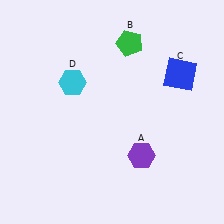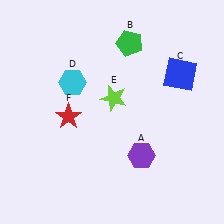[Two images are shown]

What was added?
A lime star (E), a red star (F) were added in Image 2.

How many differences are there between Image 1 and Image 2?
There are 2 differences between the two images.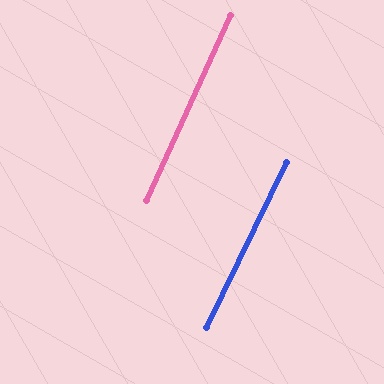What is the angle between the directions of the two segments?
Approximately 2 degrees.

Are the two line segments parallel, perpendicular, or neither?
Parallel — their directions differ by only 1.7°.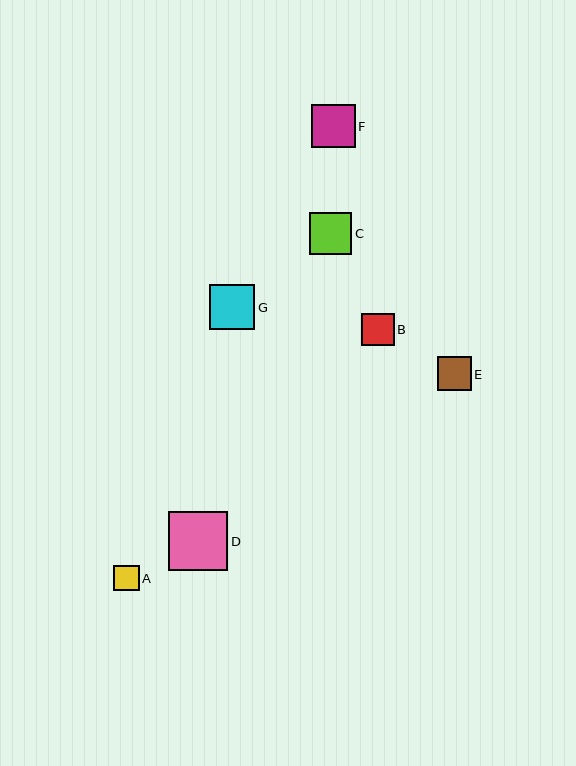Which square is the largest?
Square D is the largest with a size of approximately 60 pixels.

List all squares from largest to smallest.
From largest to smallest: D, G, F, C, E, B, A.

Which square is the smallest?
Square A is the smallest with a size of approximately 25 pixels.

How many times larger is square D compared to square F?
Square D is approximately 1.4 times the size of square F.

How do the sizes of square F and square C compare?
Square F and square C are approximately the same size.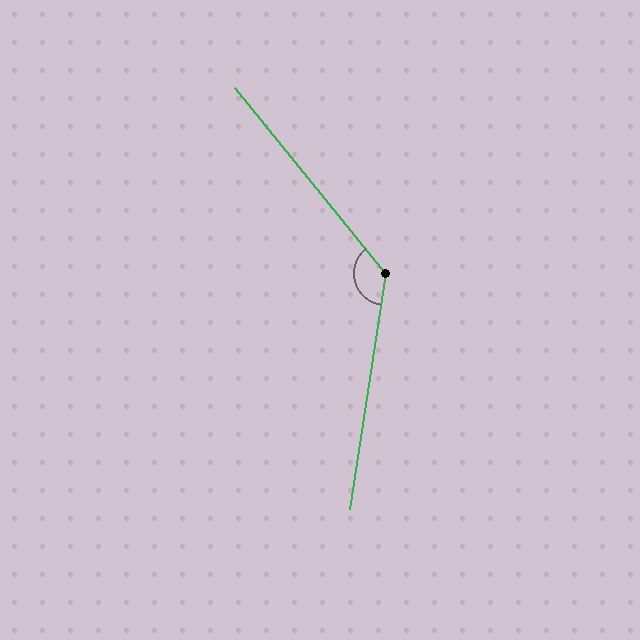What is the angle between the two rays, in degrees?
Approximately 132 degrees.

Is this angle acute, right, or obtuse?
It is obtuse.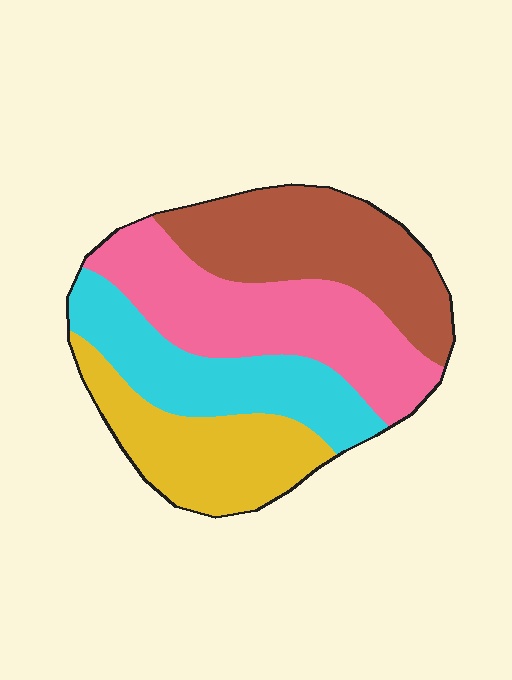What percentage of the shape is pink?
Pink takes up about one third (1/3) of the shape.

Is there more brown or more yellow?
Brown.